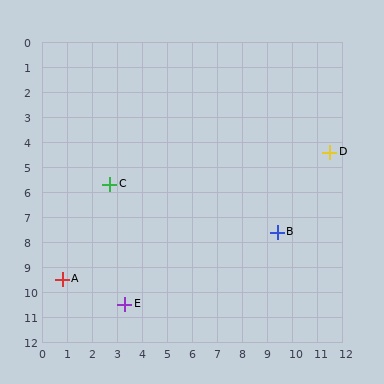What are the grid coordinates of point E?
Point E is at approximately (3.3, 10.5).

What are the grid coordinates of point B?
Point B is at approximately (9.4, 7.6).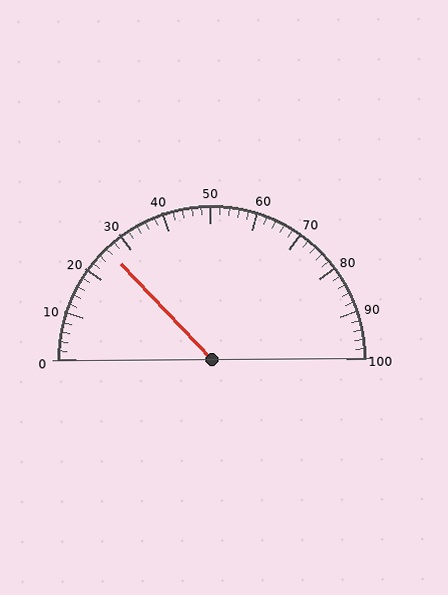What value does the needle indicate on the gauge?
The needle indicates approximately 26.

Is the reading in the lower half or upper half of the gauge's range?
The reading is in the lower half of the range (0 to 100).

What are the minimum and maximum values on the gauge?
The gauge ranges from 0 to 100.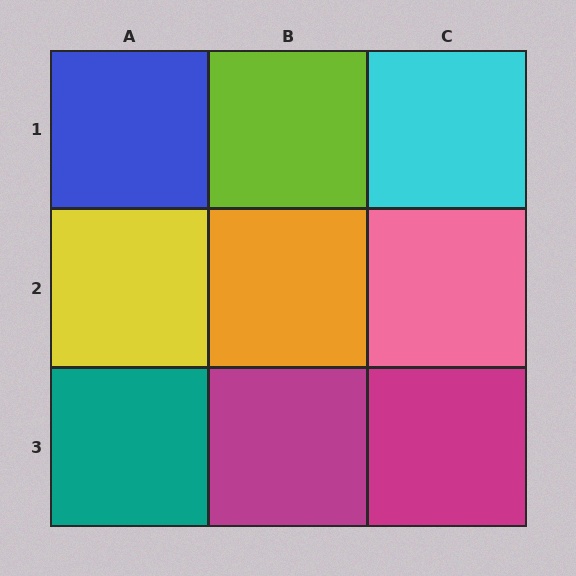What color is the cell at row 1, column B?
Lime.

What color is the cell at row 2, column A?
Yellow.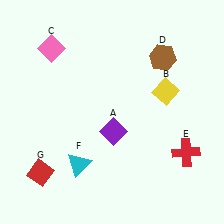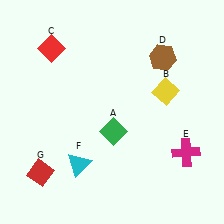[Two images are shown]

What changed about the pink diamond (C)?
In Image 1, C is pink. In Image 2, it changed to red.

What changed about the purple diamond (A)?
In Image 1, A is purple. In Image 2, it changed to green.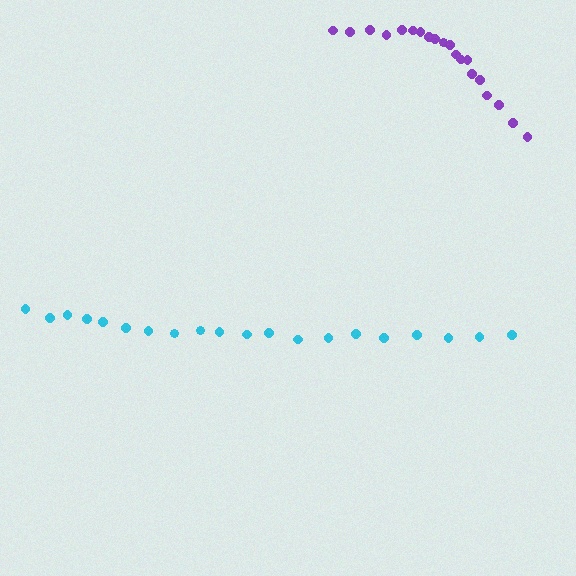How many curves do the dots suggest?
There are 2 distinct paths.